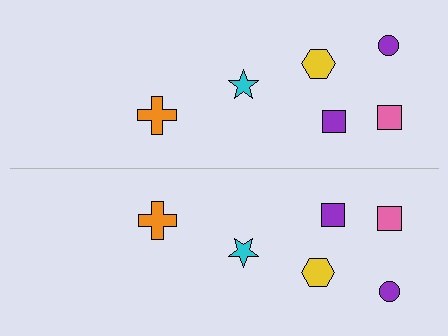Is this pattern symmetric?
Yes, this pattern has bilateral (reflection) symmetry.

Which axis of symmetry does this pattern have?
The pattern has a horizontal axis of symmetry running through the center of the image.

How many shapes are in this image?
There are 12 shapes in this image.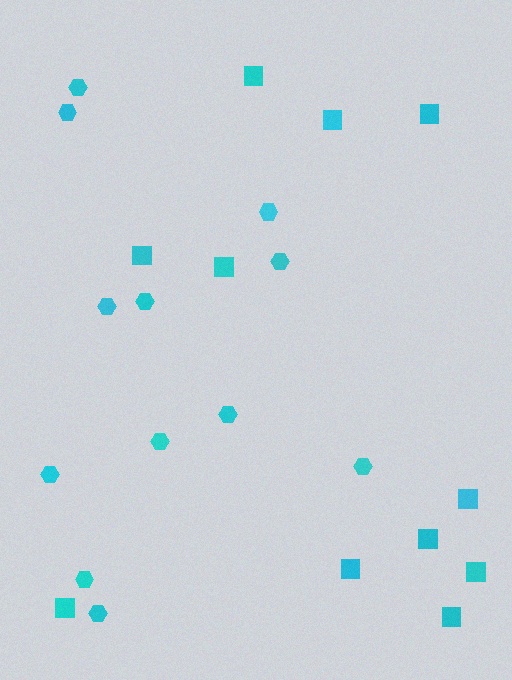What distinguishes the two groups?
There are 2 groups: one group of squares (11) and one group of hexagons (12).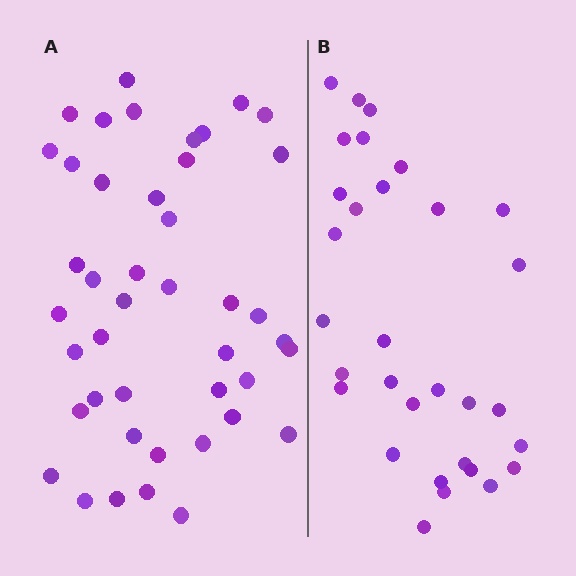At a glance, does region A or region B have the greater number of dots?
Region A (the left region) has more dots.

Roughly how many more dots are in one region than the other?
Region A has roughly 12 or so more dots than region B.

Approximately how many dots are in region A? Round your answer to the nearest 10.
About 40 dots. (The exact count is 43, which rounds to 40.)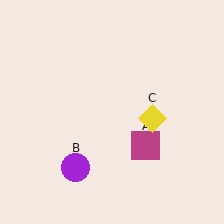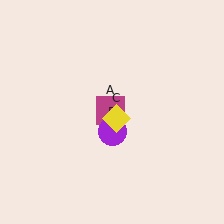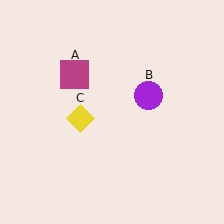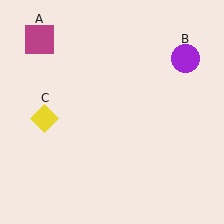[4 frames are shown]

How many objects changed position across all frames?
3 objects changed position: magenta square (object A), purple circle (object B), yellow diamond (object C).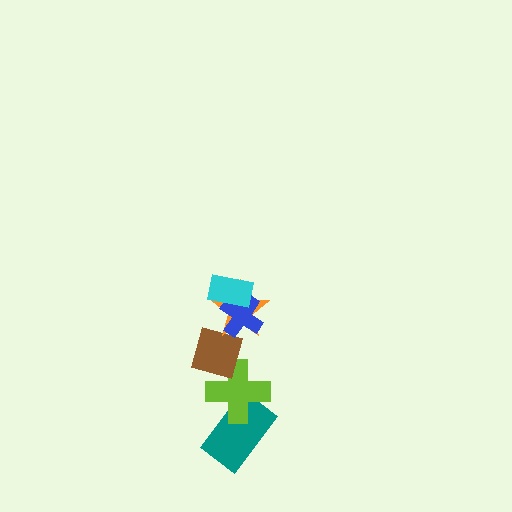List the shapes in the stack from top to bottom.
From top to bottom: the cyan rectangle, the blue cross, the orange star, the brown diamond, the lime cross, the teal rectangle.